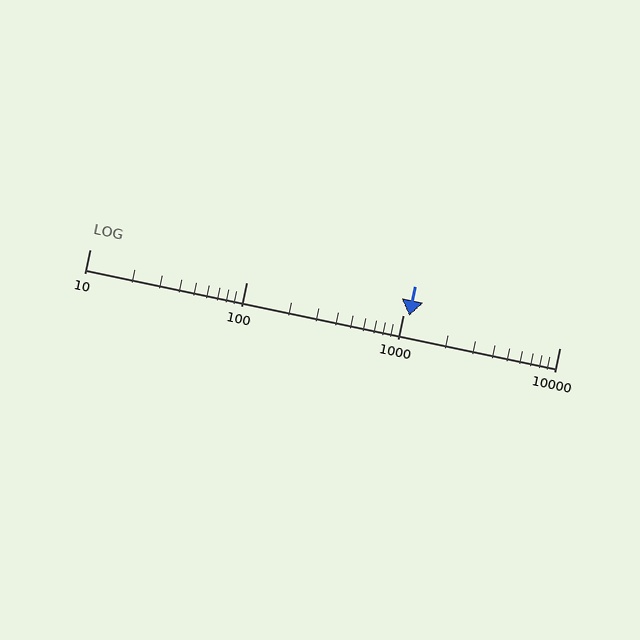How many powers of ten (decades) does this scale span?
The scale spans 3 decades, from 10 to 10000.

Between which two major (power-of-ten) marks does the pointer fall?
The pointer is between 1000 and 10000.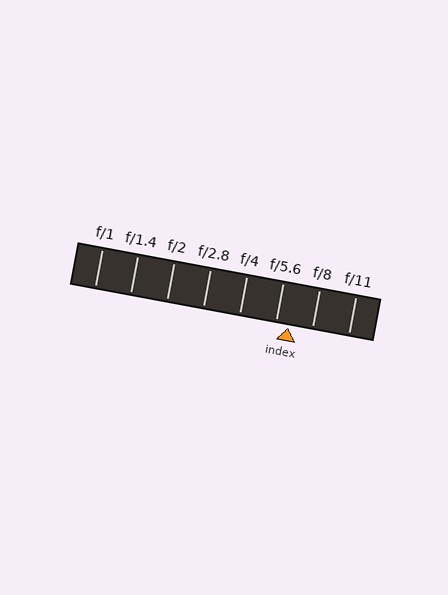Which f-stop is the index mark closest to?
The index mark is closest to f/5.6.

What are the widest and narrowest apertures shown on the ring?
The widest aperture shown is f/1 and the narrowest is f/11.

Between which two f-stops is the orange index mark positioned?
The index mark is between f/5.6 and f/8.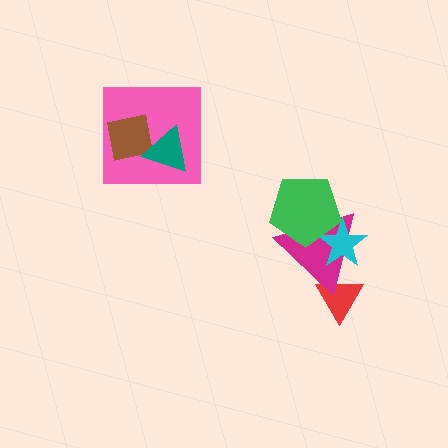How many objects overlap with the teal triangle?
2 objects overlap with the teal triangle.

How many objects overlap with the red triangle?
1 object overlaps with the red triangle.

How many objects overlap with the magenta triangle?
3 objects overlap with the magenta triangle.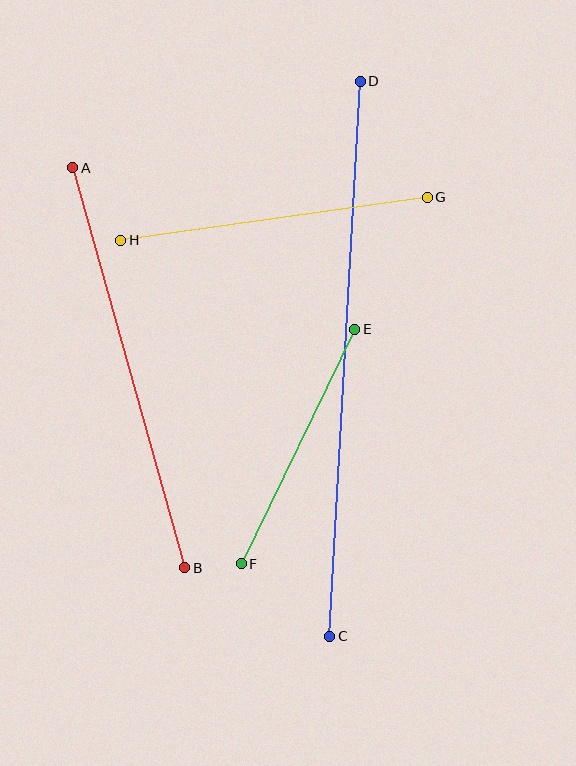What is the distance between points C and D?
The distance is approximately 556 pixels.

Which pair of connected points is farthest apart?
Points C and D are farthest apart.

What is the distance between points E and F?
The distance is approximately 260 pixels.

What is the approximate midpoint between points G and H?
The midpoint is at approximately (274, 219) pixels.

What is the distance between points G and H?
The distance is approximately 310 pixels.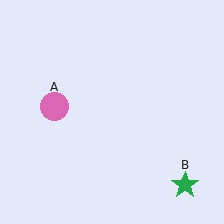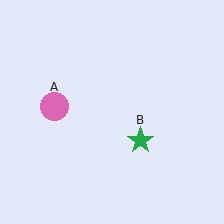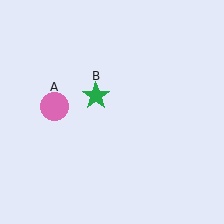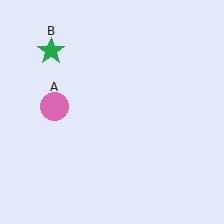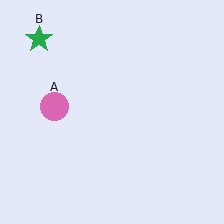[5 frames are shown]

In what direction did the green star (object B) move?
The green star (object B) moved up and to the left.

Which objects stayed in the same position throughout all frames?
Pink circle (object A) remained stationary.